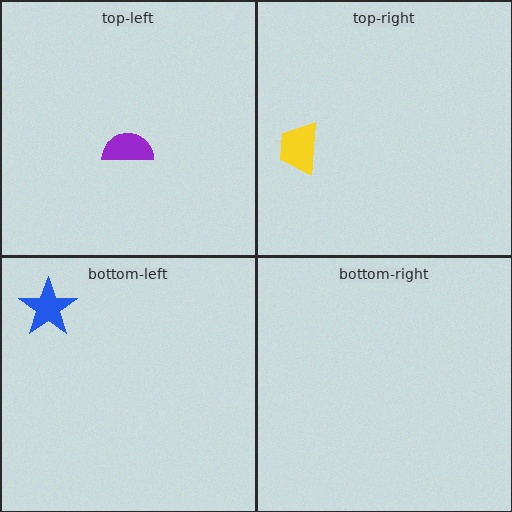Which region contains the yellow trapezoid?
The top-right region.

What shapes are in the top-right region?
The yellow trapezoid.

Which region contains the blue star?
The bottom-left region.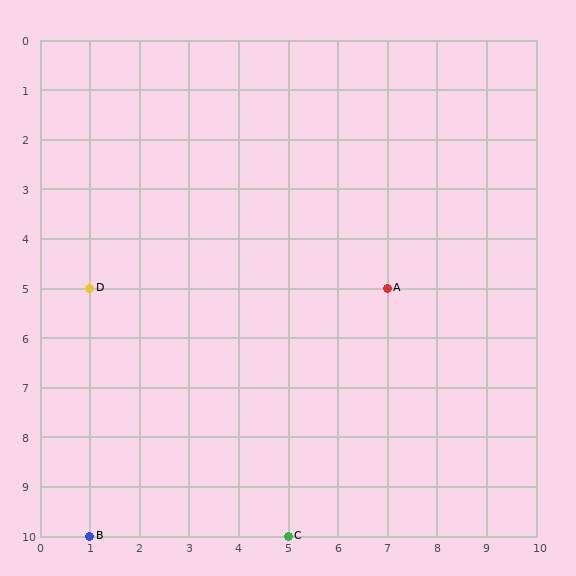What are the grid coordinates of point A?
Point A is at grid coordinates (7, 5).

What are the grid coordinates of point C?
Point C is at grid coordinates (5, 10).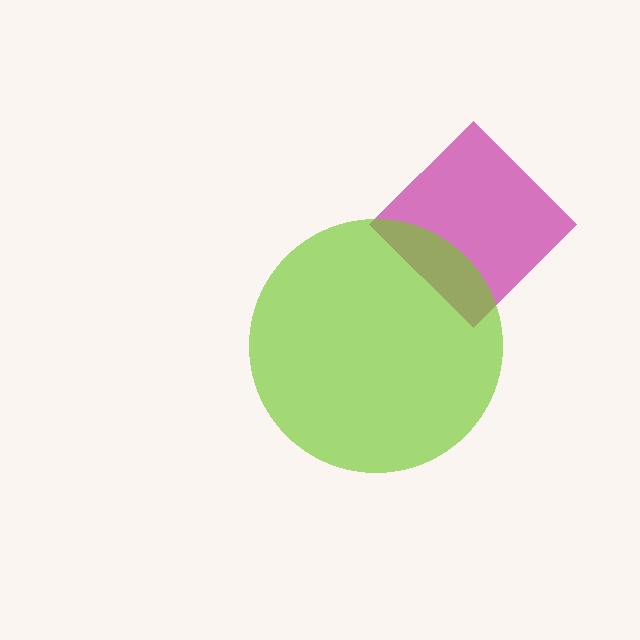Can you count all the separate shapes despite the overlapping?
Yes, there are 2 separate shapes.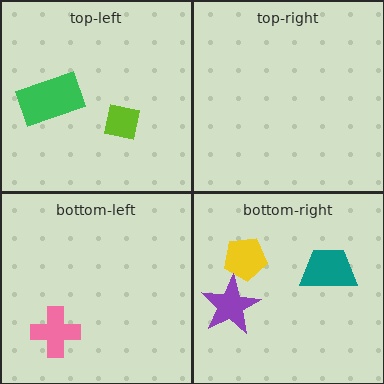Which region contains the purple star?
The bottom-right region.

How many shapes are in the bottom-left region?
1.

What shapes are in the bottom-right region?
The teal trapezoid, the yellow pentagon, the purple star.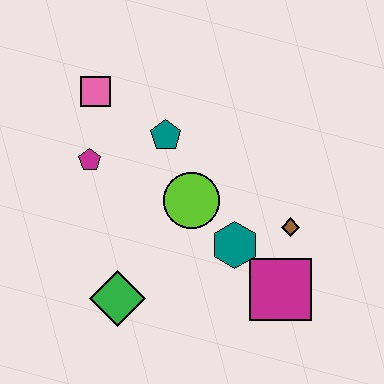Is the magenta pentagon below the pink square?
Yes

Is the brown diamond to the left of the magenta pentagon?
No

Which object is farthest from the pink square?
The magenta square is farthest from the pink square.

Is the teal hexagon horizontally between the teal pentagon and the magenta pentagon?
No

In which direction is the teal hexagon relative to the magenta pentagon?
The teal hexagon is to the right of the magenta pentagon.